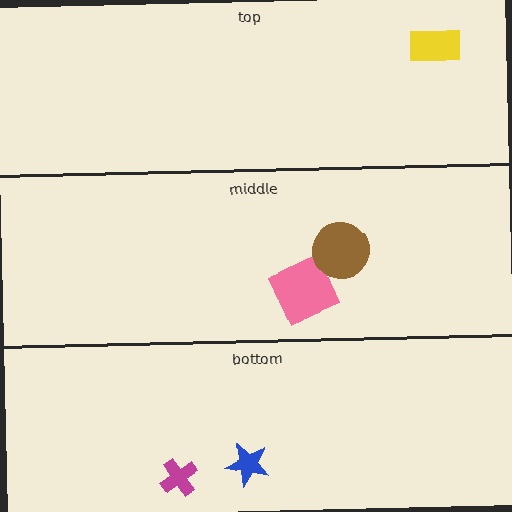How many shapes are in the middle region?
2.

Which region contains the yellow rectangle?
The top region.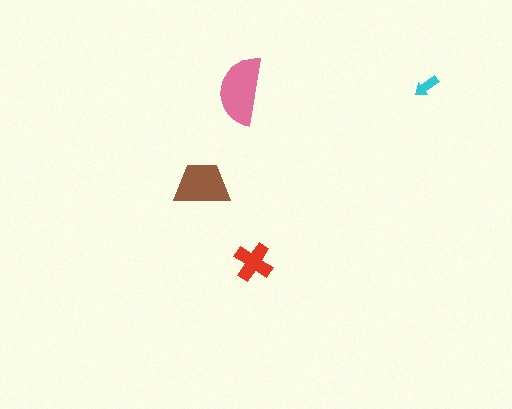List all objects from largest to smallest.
The pink semicircle, the brown trapezoid, the red cross, the cyan arrow.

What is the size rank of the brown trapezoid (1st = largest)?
2nd.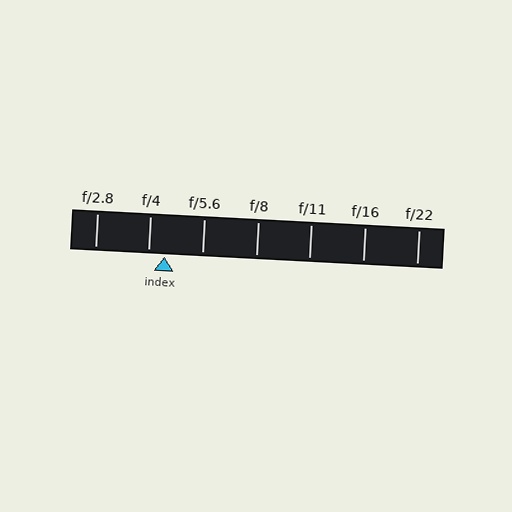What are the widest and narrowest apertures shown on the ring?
The widest aperture shown is f/2.8 and the narrowest is f/22.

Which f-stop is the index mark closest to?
The index mark is closest to f/4.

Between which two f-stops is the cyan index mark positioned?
The index mark is between f/4 and f/5.6.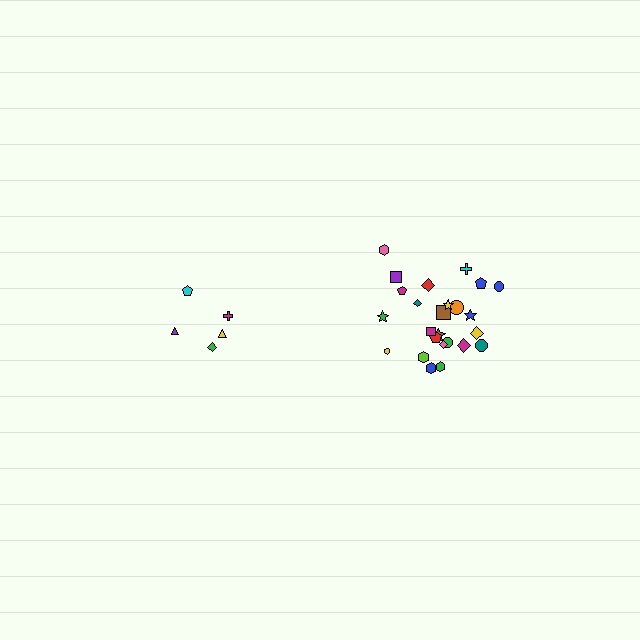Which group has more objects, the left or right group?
The right group.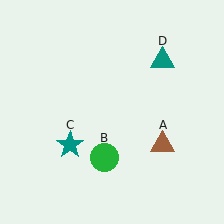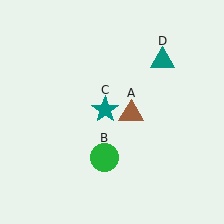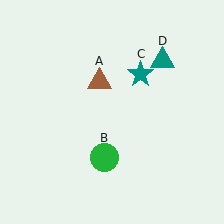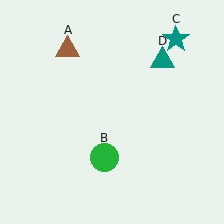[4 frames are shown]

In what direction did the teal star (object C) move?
The teal star (object C) moved up and to the right.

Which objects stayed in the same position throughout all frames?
Green circle (object B) and teal triangle (object D) remained stationary.